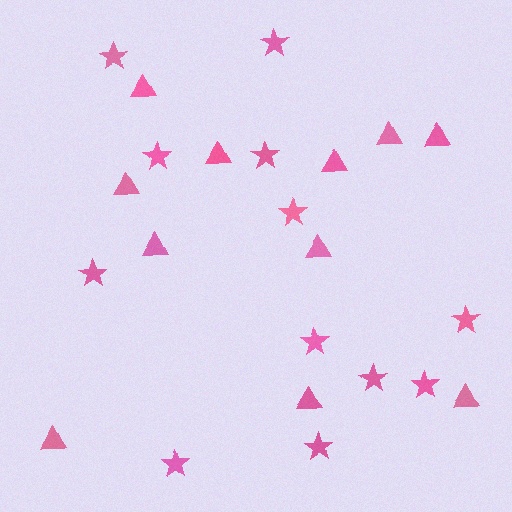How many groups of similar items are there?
There are 2 groups: one group of stars (12) and one group of triangles (11).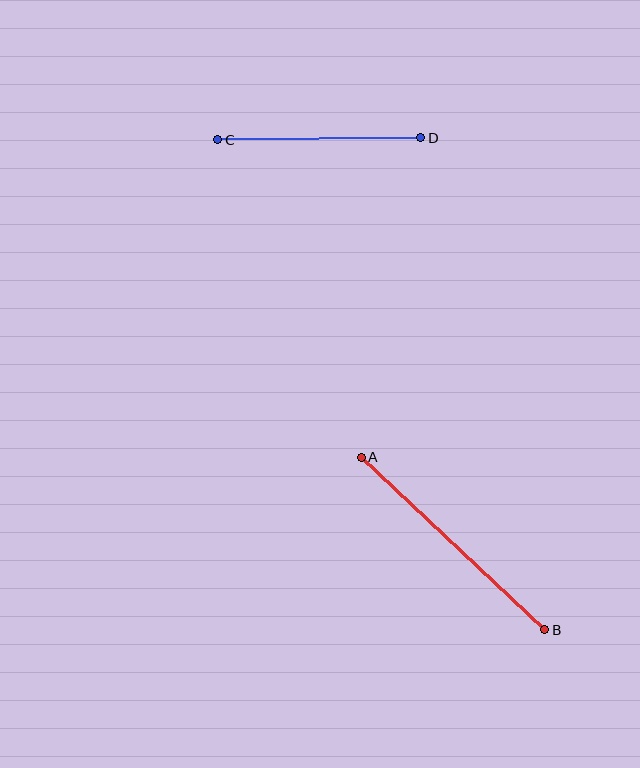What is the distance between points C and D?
The distance is approximately 203 pixels.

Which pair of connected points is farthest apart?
Points A and B are farthest apart.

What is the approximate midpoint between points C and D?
The midpoint is at approximately (319, 139) pixels.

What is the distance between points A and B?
The distance is approximately 252 pixels.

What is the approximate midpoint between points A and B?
The midpoint is at approximately (453, 544) pixels.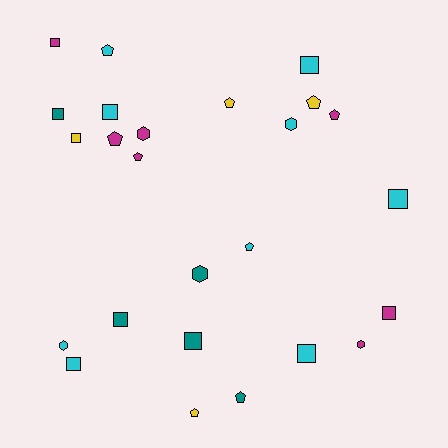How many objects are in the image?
There are 25 objects.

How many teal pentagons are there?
There is 1 teal pentagon.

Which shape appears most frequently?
Square, with 11 objects.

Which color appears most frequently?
Cyan, with 9 objects.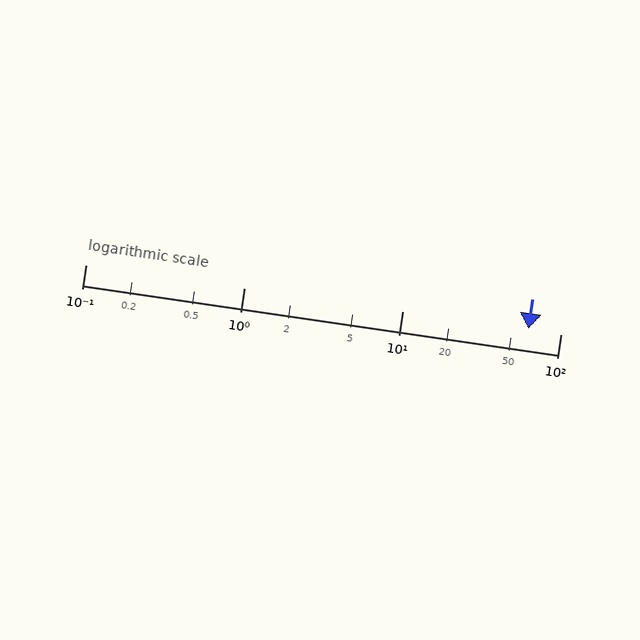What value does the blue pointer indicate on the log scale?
The pointer indicates approximately 63.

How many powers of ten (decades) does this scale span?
The scale spans 3 decades, from 0.1 to 100.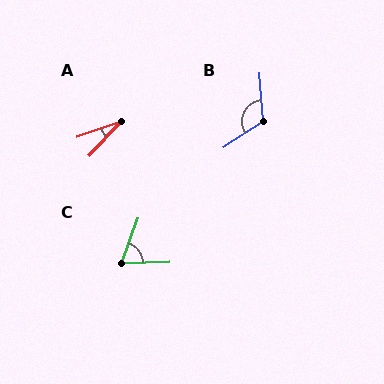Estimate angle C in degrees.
Approximately 69 degrees.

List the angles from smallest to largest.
A (27°), C (69°), B (119°).